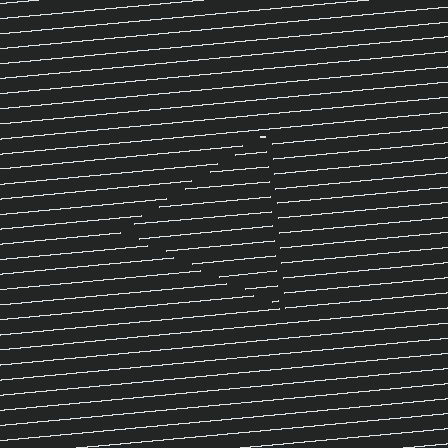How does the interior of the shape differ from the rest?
The interior of the shape contains the same grating, shifted by half a period — the contour is defined by the phase discontinuity where line-ends from the inner and outer gratings abut.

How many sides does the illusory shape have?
3 sides — the line-ends trace a triangle.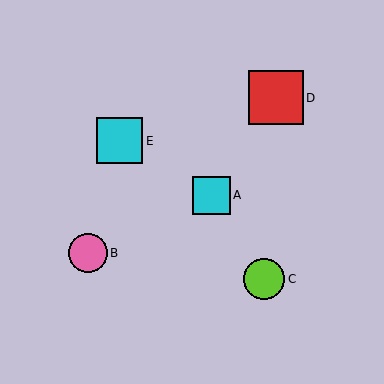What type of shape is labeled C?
Shape C is a lime circle.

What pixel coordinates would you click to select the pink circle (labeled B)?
Click at (88, 253) to select the pink circle B.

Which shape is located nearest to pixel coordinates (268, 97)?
The red square (labeled D) at (276, 98) is nearest to that location.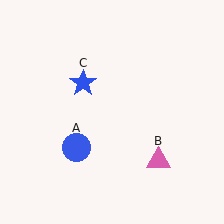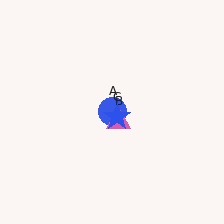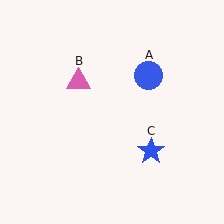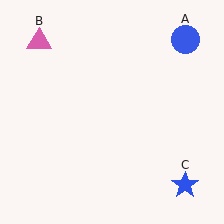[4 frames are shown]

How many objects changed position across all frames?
3 objects changed position: blue circle (object A), pink triangle (object B), blue star (object C).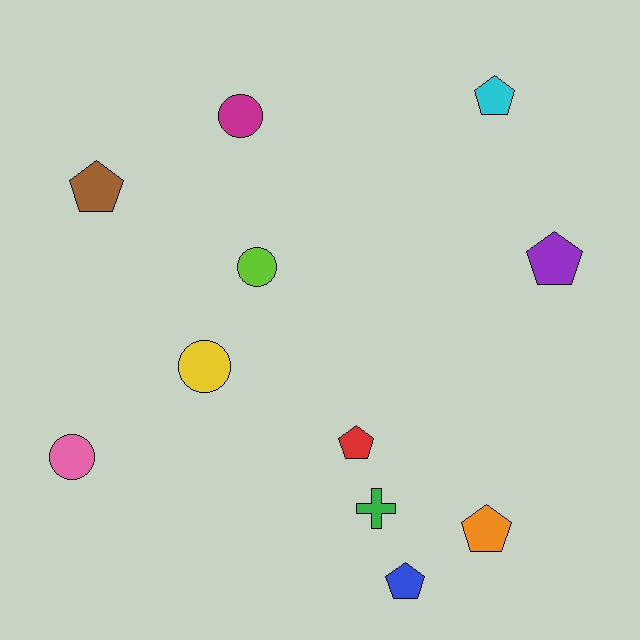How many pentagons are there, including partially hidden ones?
There are 6 pentagons.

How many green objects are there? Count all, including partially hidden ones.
There is 1 green object.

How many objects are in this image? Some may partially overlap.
There are 11 objects.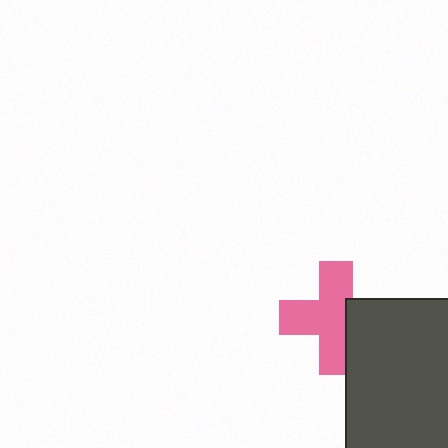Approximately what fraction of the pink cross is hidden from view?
Roughly 31% of the pink cross is hidden behind the dark gray rectangle.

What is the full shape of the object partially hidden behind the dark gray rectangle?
The partially hidden object is a pink cross.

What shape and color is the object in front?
The object in front is a dark gray rectangle.